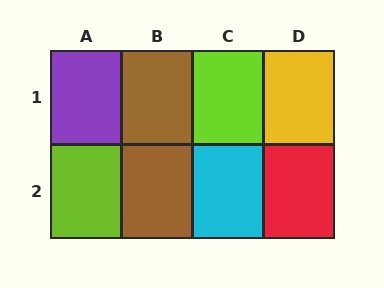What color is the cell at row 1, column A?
Purple.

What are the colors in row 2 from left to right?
Lime, brown, cyan, red.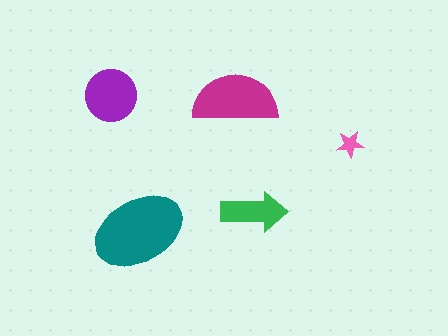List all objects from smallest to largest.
The pink star, the green arrow, the purple circle, the magenta semicircle, the teal ellipse.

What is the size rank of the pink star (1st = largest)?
5th.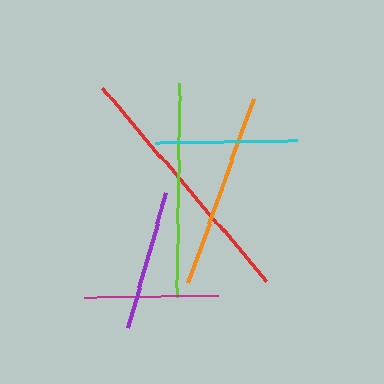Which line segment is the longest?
The red line is the longest at approximately 252 pixels.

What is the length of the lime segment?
The lime segment is approximately 215 pixels long.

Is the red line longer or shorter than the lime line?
The red line is longer than the lime line.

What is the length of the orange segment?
The orange segment is approximately 195 pixels long.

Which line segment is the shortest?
The magenta line is the shortest at approximately 133 pixels.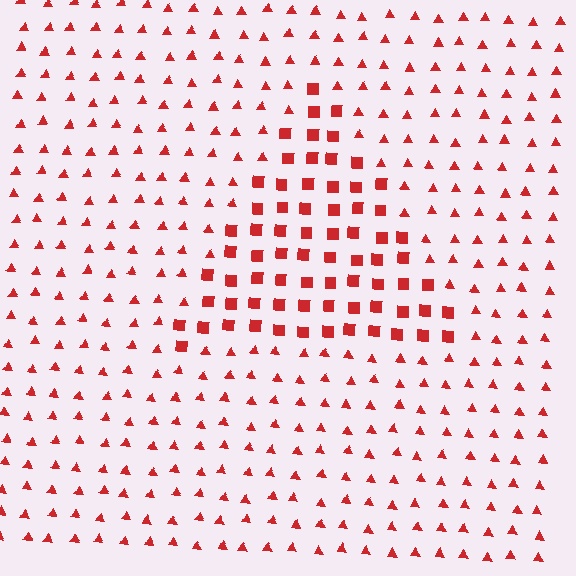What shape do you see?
I see a triangle.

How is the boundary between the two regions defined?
The boundary is defined by a change in element shape: squares inside vs. triangles outside. All elements share the same color and spacing.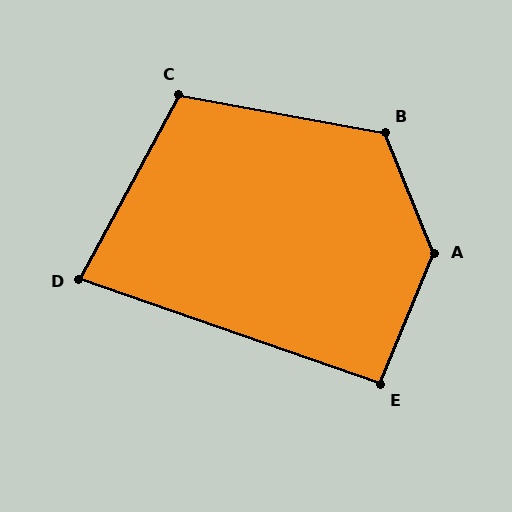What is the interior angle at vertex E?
Approximately 93 degrees (approximately right).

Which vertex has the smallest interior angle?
D, at approximately 81 degrees.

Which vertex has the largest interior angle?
A, at approximately 135 degrees.